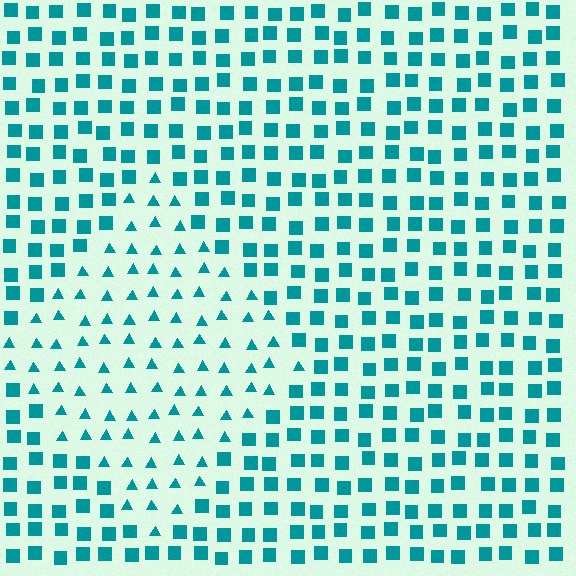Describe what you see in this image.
The image is filled with small teal elements arranged in a uniform grid. A diamond-shaped region contains triangles, while the surrounding area contains squares. The boundary is defined purely by the change in element shape.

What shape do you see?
I see a diamond.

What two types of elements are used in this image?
The image uses triangles inside the diamond region and squares outside it.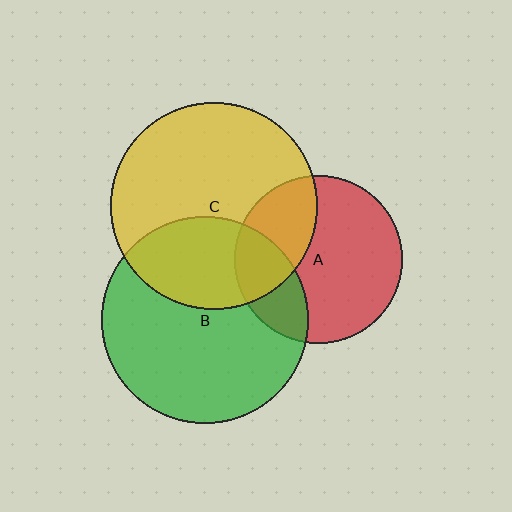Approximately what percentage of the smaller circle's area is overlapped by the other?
Approximately 30%.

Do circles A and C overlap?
Yes.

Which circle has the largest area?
Circle C (yellow).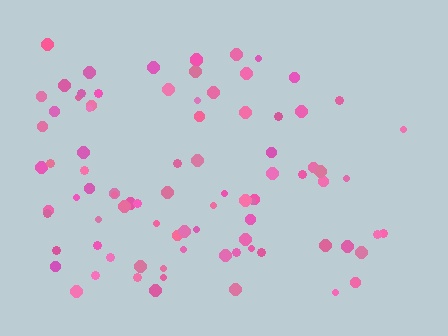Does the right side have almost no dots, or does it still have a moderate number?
Still a moderate number, just noticeably fewer than the left.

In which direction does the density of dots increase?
From right to left, with the left side densest.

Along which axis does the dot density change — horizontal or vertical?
Horizontal.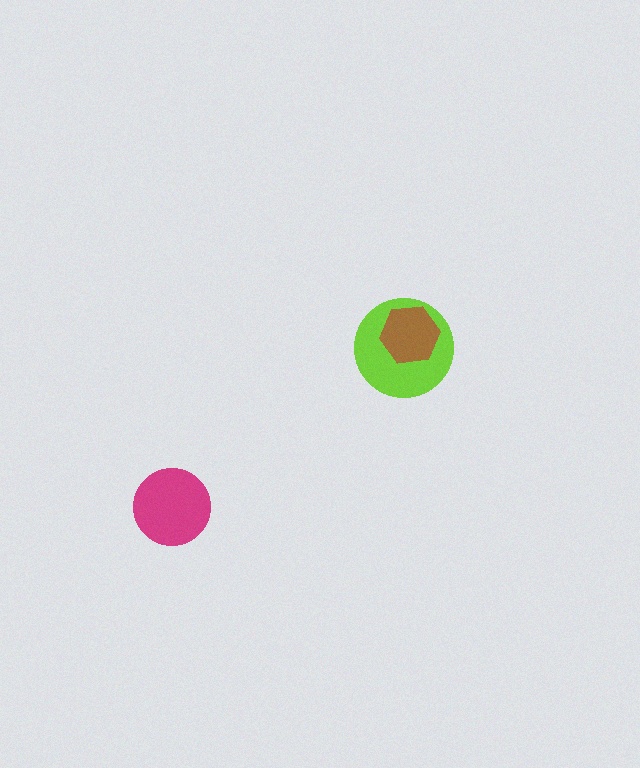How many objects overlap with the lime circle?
1 object overlaps with the lime circle.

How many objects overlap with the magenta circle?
0 objects overlap with the magenta circle.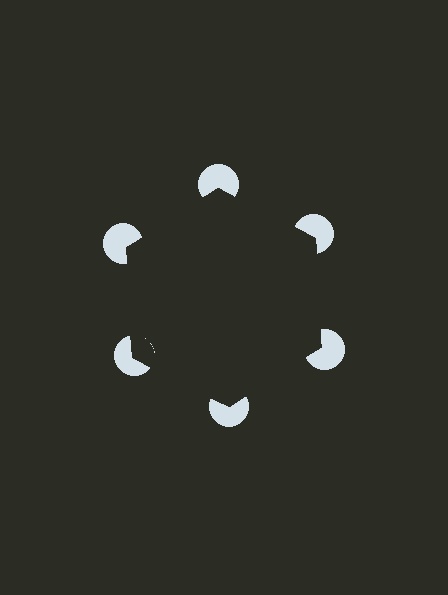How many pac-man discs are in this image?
There are 6 — one at each vertex of the illusory hexagon.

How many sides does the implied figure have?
6 sides.